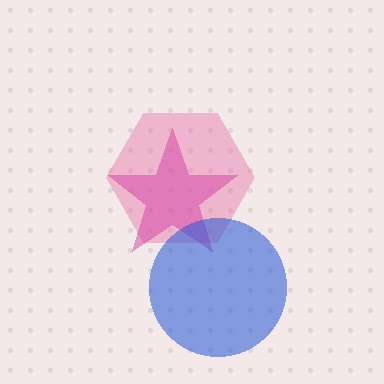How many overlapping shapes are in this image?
There are 3 overlapping shapes in the image.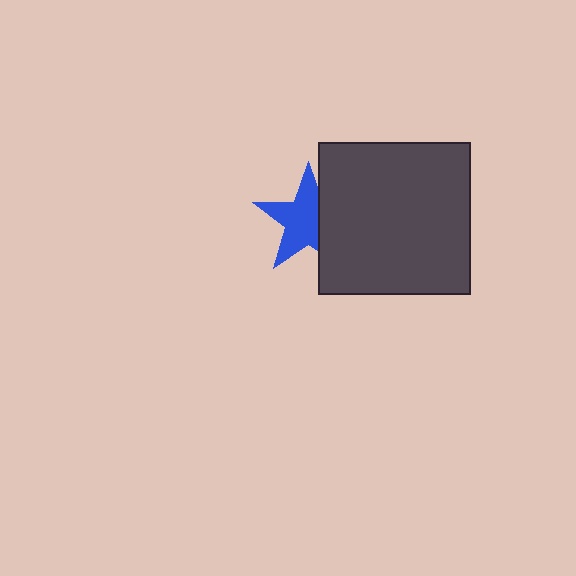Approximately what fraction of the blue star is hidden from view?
Roughly 34% of the blue star is hidden behind the dark gray square.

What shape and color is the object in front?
The object in front is a dark gray square.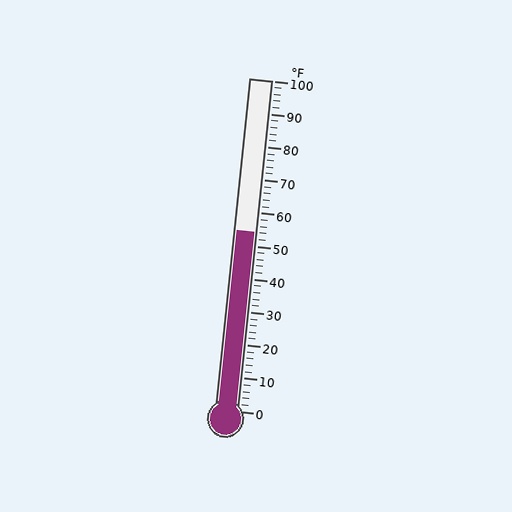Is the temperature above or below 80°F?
The temperature is below 80°F.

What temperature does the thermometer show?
The thermometer shows approximately 54°F.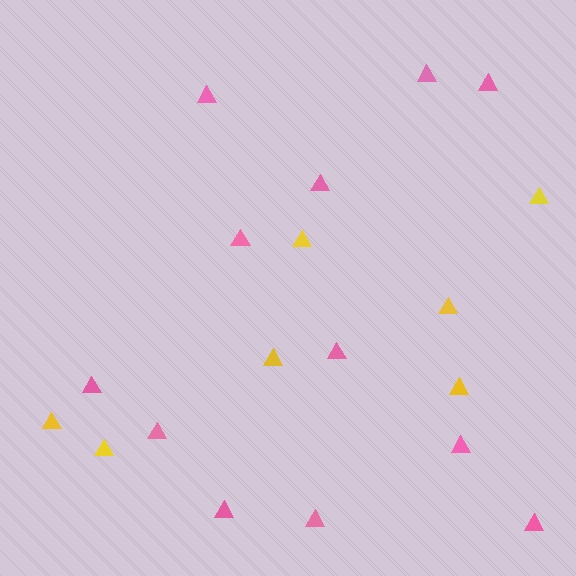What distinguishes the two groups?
There are 2 groups: one group of pink triangles (12) and one group of yellow triangles (7).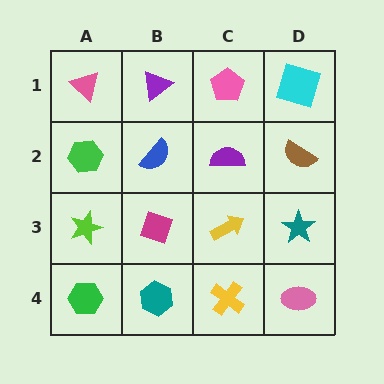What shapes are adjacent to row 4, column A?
A lime star (row 3, column A), a teal hexagon (row 4, column B).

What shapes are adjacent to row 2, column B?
A purple triangle (row 1, column B), a magenta diamond (row 3, column B), a green hexagon (row 2, column A), a purple semicircle (row 2, column C).